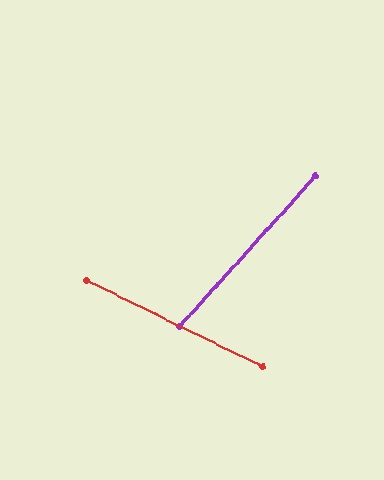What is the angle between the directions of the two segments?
Approximately 74 degrees.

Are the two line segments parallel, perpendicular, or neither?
Neither parallel nor perpendicular — they differ by about 74°.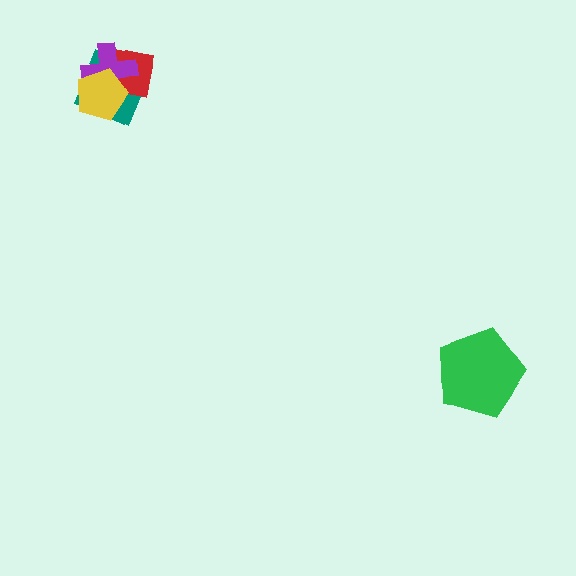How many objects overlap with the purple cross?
3 objects overlap with the purple cross.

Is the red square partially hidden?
Yes, it is partially covered by another shape.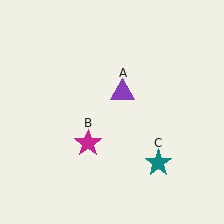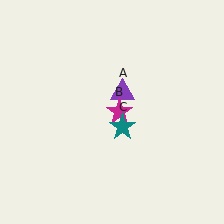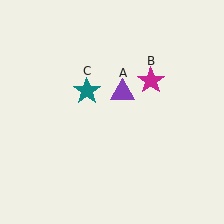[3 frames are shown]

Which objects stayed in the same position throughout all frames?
Purple triangle (object A) remained stationary.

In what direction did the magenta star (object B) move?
The magenta star (object B) moved up and to the right.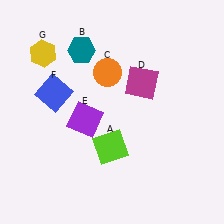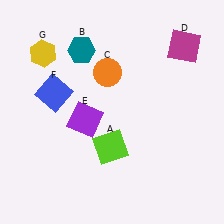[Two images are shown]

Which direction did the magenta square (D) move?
The magenta square (D) moved right.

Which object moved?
The magenta square (D) moved right.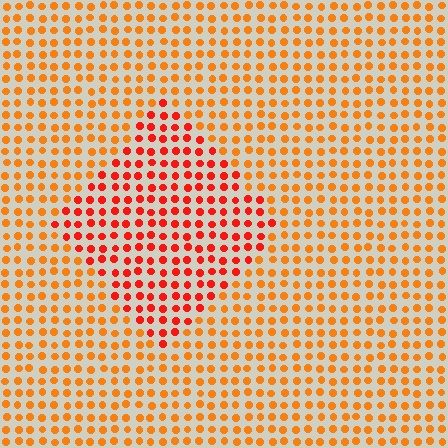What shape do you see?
I see a diamond.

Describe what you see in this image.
The image is filled with small orange elements in a uniform arrangement. A diamond-shaped region is visible where the elements are tinted to a slightly different hue, forming a subtle color boundary.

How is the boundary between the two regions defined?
The boundary is defined purely by a slight shift in hue (about 28 degrees). Spacing, size, and orientation are identical on both sides.